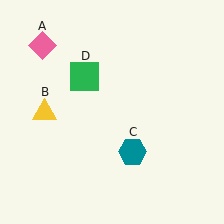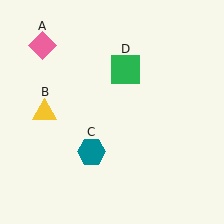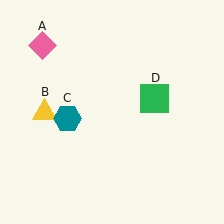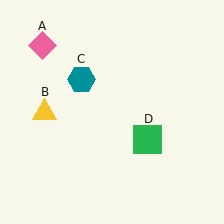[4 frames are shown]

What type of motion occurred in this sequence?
The teal hexagon (object C), green square (object D) rotated clockwise around the center of the scene.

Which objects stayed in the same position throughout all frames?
Pink diamond (object A) and yellow triangle (object B) remained stationary.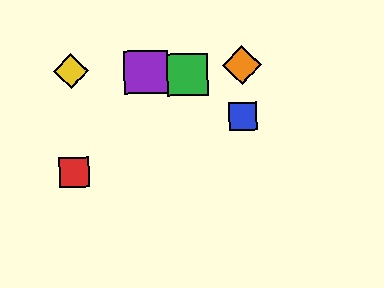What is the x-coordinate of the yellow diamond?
The yellow diamond is at x≈71.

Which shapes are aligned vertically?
The blue square, the orange diamond are aligned vertically.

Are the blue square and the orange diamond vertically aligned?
Yes, both are at x≈243.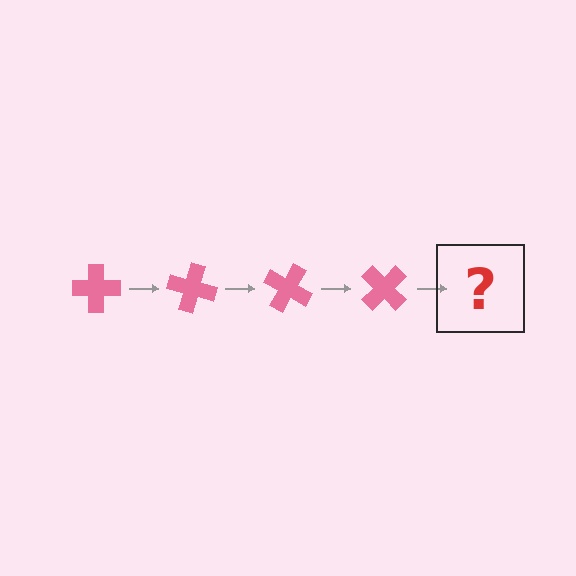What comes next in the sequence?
The next element should be a pink cross rotated 60 degrees.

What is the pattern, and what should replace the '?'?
The pattern is that the cross rotates 15 degrees each step. The '?' should be a pink cross rotated 60 degrees.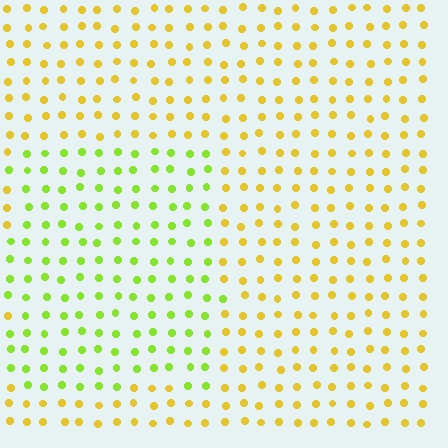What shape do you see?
I see a rectangle.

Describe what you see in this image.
The image is filled with small yellow elements in a uniform arrangement. A rectangle-shaped region is visible where the elements are tinted to a slightly different hue, forming a subtle color boundary.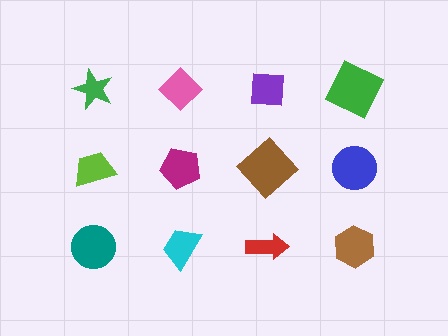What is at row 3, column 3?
A red arrow.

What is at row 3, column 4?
A brown hexagon.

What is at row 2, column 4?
A blue circle.